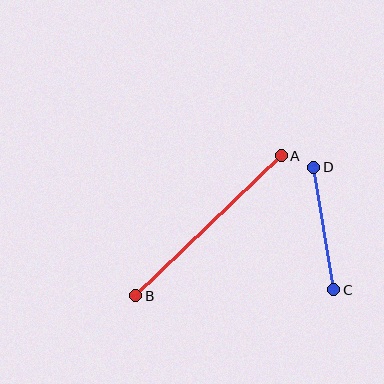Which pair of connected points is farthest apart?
Points A and B are farthest apart.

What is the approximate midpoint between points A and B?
The midpoint is at approximately (209, 226) pixels.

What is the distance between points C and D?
The distance is approximately 124 pixels.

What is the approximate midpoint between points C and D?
The midpoint is at approximately (324, 229) pixels.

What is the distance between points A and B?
The distance is approximately 202 pixels.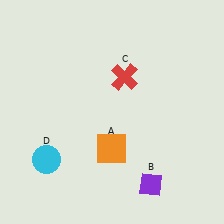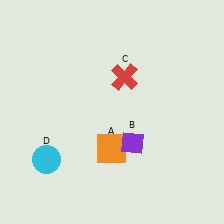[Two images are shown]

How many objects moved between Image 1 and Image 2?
1 object moved between the two images.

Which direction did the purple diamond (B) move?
The purple diamond (B) moved up.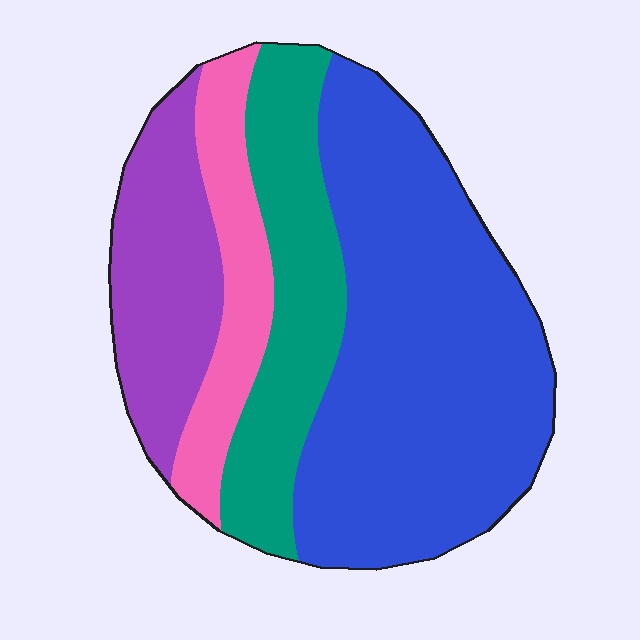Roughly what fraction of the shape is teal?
Teal takes up about one fifth (1/5) of the shape.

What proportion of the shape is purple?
Purple covers roughly 15% of the shape.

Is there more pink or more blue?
Blue.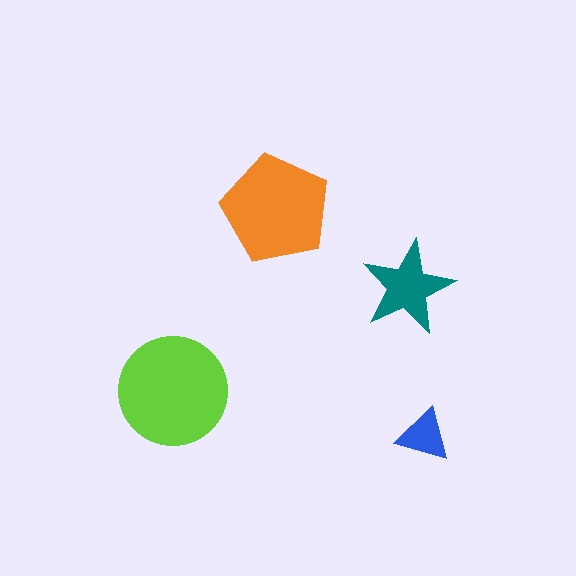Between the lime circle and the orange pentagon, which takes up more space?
The lime circle.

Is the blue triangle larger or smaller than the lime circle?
Smaller.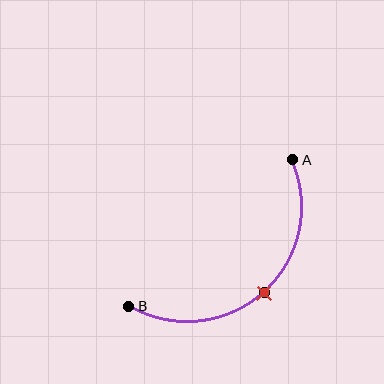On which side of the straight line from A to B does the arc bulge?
The arc bulges below and to the right of the straight line connecting A and B.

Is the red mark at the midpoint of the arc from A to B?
Yes. The red mark lies on the arc at equal arc-length from both A and B — it is the arc midpoint.